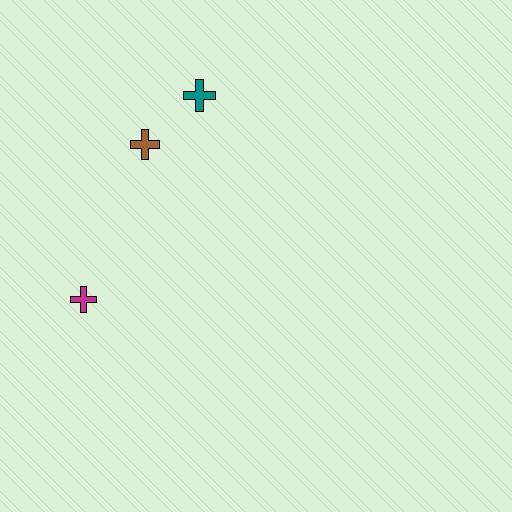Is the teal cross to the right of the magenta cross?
Yes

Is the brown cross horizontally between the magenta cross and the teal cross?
Yes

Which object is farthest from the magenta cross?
The teal cross is farthest from the magenta cross.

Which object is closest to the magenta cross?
The brown cross is closest to the magenta cross.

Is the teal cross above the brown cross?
Yes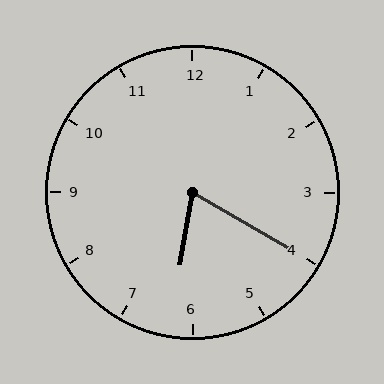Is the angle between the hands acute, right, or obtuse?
It is acute.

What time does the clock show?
6:20.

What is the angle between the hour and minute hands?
Approximately 70 degrees.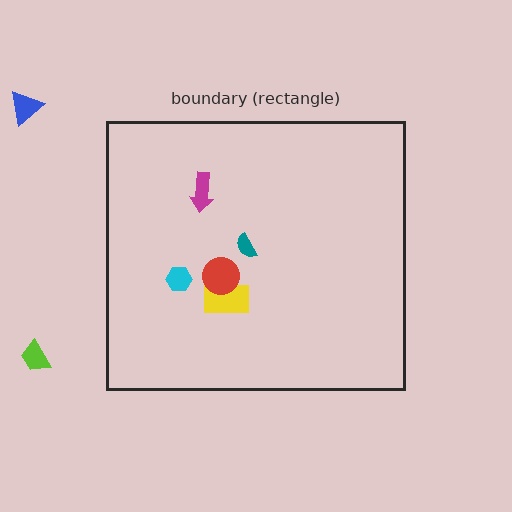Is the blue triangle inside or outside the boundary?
Outside.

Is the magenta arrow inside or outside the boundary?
Inside.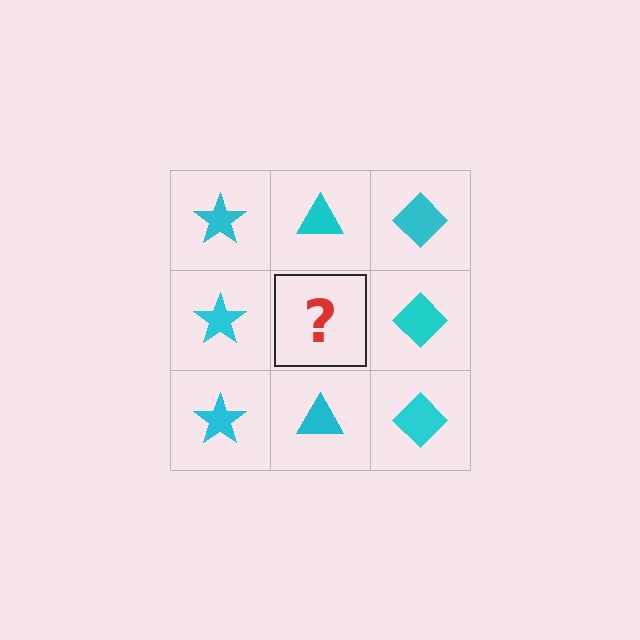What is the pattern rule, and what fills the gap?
The rule is that each column has a consistent shape. The gap should be filled with a cyan triangle.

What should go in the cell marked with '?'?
The missing cell should contain a cyan triangle.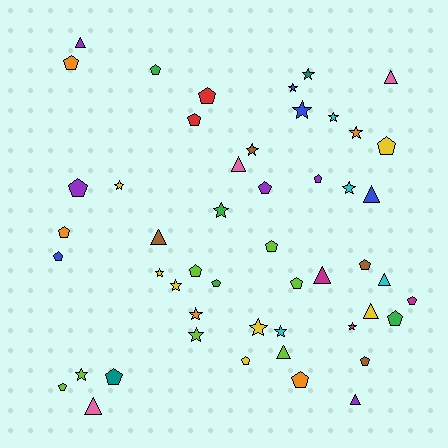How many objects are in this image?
There are 50 objects.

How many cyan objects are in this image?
There are 4 cyan objects.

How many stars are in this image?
There are 17 stars.